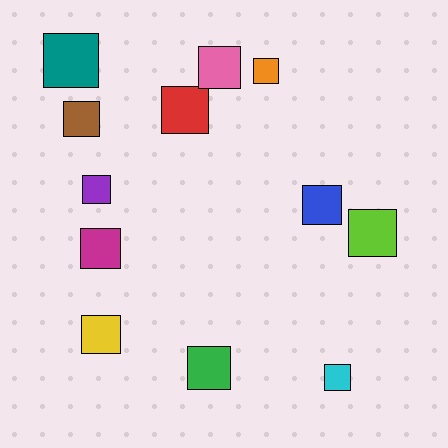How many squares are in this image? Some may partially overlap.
There are 12 squares.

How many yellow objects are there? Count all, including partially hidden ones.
There is 1 yellow object.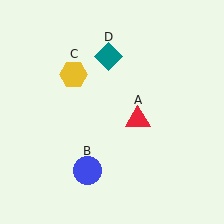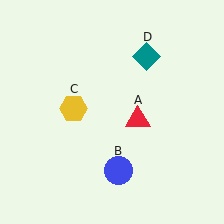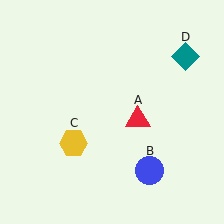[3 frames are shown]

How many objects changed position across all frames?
3 objects changed position: blue circle (object B), yellow hexagon (object C), teal diamond (object D).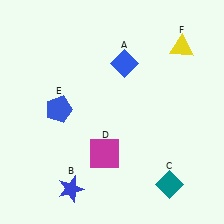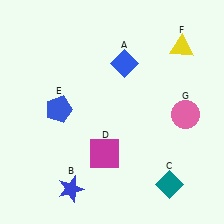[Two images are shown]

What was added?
A pink circle (G) was added in Image 2.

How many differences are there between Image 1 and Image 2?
There is 1 difference between the two images.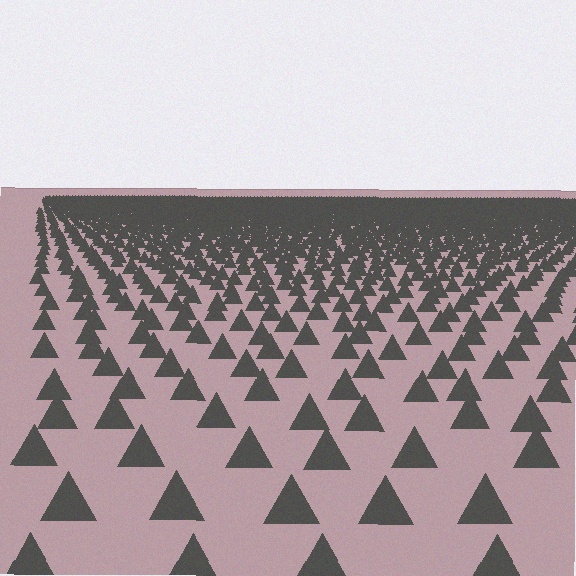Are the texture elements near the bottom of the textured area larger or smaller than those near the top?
Larger. Near the bottom, elements are closer to the viewer and appear at a bigger on-screen size.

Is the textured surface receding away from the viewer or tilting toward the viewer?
The surface is receding away from the viewer. Texture elements get smaller and denser toward the top.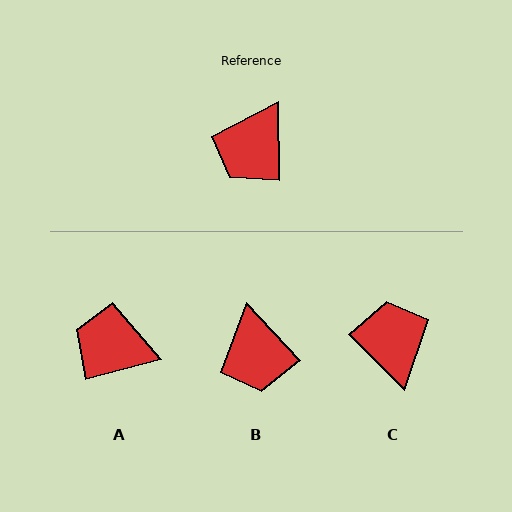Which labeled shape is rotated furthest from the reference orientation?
C, about 136 degrees away.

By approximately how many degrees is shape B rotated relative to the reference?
Approximately 42 degrees counter-clockwise.